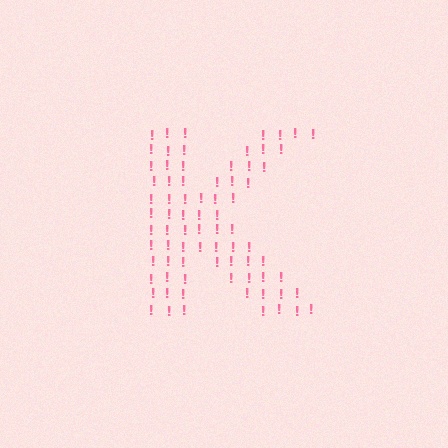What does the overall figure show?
The overall figure shows the letter K.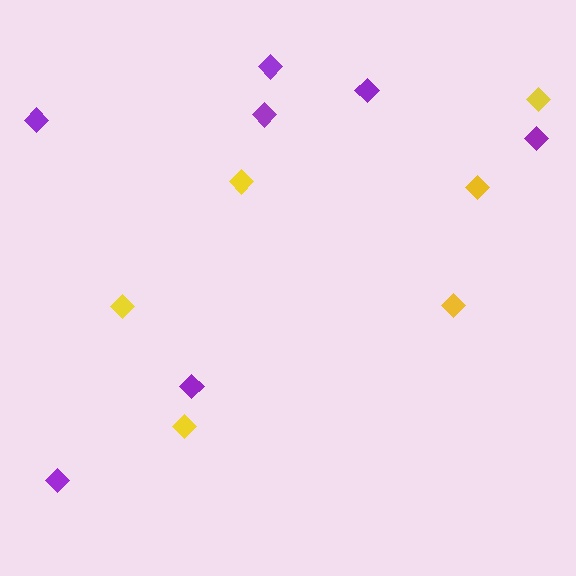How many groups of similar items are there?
There are 2 groups: one group of yellow diamonds (6) and one group of purple diamonds (7).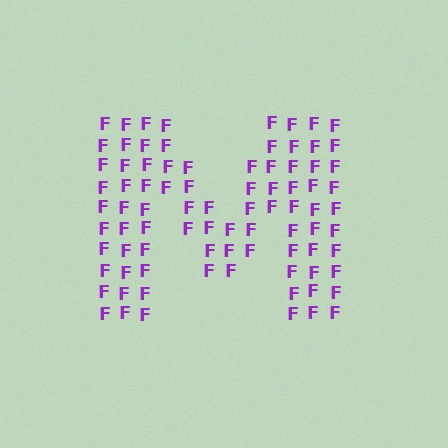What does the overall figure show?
The overall figure shows the letter M.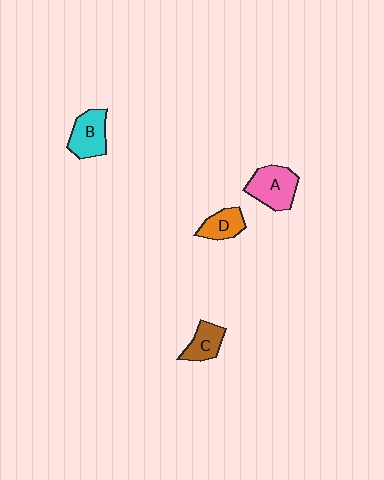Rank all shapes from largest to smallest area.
From largest to smallest: A (pink), B (cyan), C (brown), D (orange).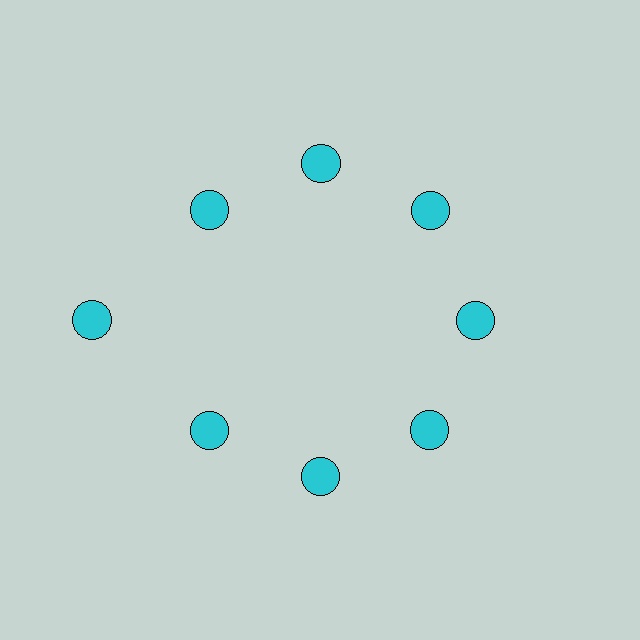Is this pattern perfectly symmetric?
No. The 8 cyan circles are arranged in a ring, but one element near the 9 o'clock position is pushed outward from the center, breaking the 8-fold rotational symmetry.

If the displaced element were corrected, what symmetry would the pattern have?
It would have 8-fold rotational symmetry — the pattern would map onto itself every 45 degrees.